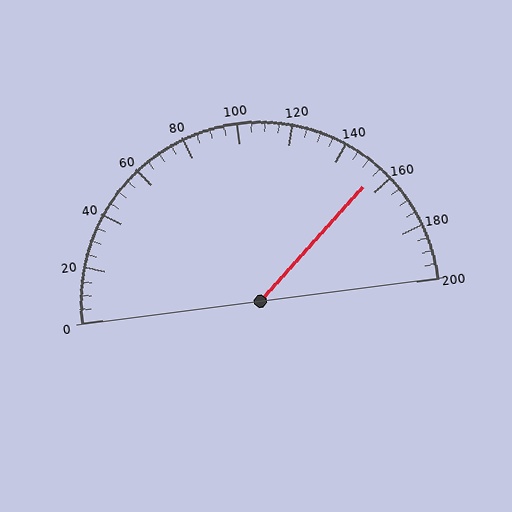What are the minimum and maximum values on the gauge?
The gauge ranges from 0 to 200.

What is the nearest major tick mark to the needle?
The nearest major tick mark is 160.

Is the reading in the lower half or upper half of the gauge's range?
The reading is in the upper half of the range (0 to 200).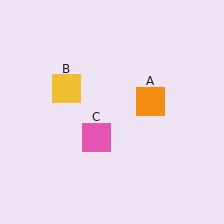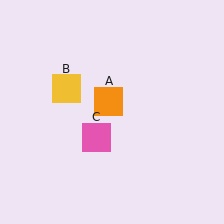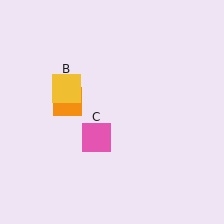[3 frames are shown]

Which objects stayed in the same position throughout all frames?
Yellow square (object B) and pink square (object C) remained stationary.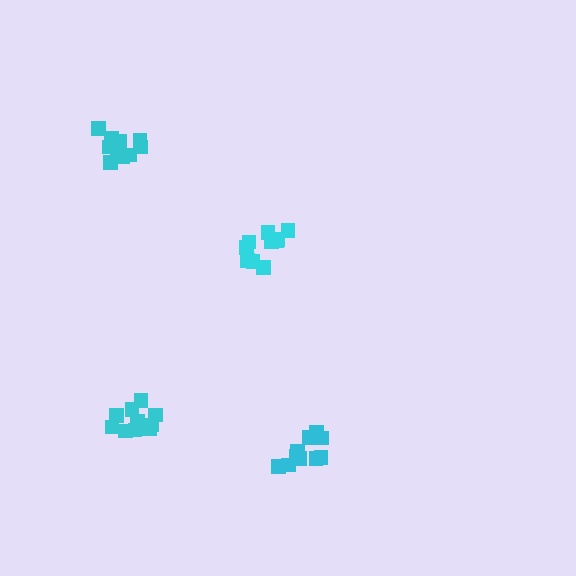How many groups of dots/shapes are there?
There are 4 groups.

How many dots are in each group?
Group 1: 10 dots, Group 2: 13 dots, Group 3: 10 dots, Group 4: 11 dots (44 total).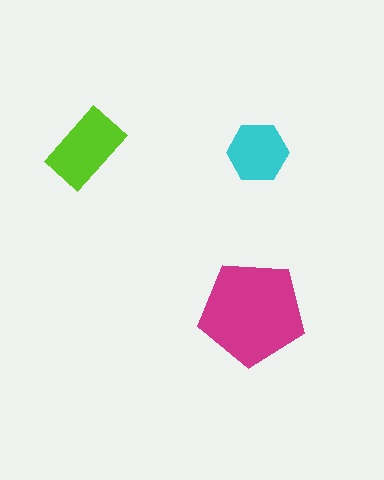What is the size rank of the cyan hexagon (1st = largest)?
3rd.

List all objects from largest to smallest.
The magenta pentagon, the lime rectangle, the cyan hexagon.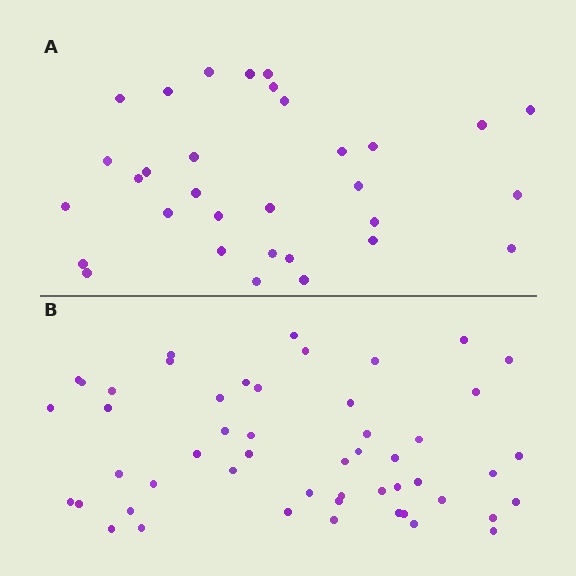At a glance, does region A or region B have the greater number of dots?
Region B (the bottom region) has more dots.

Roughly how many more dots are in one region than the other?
Region B has approximately 20 more dots than region A.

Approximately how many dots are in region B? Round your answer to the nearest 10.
About 50 dots. (The exact count is 51, which rounds to 50.)